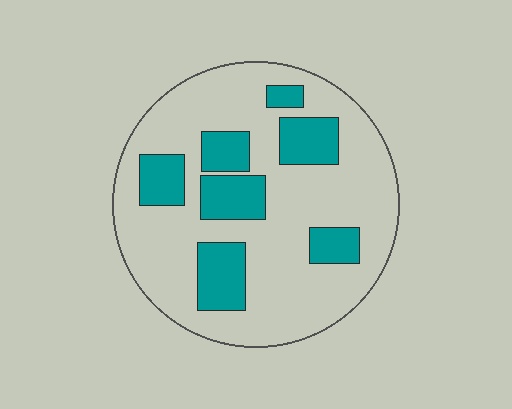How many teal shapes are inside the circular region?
7.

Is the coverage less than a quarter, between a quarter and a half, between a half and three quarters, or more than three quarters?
Between a quarter and a half.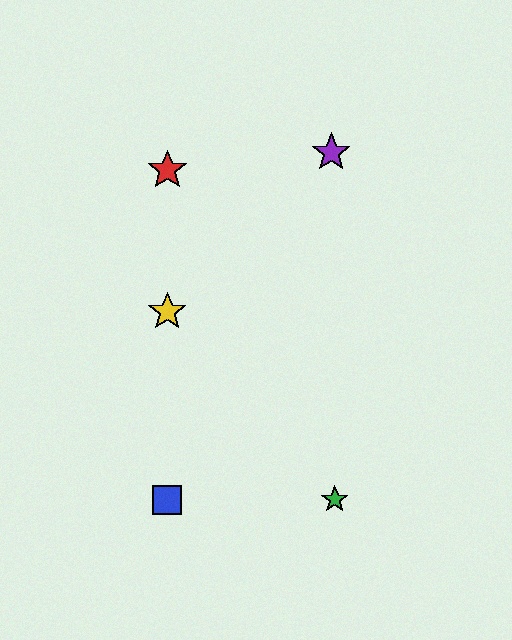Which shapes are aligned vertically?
The red star, the blue square, the yellow star are aligned vertically.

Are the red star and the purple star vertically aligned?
No, the red star is at x≈167 and the purple star is at x≈331.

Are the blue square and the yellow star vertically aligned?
Yes, both are at x≈167.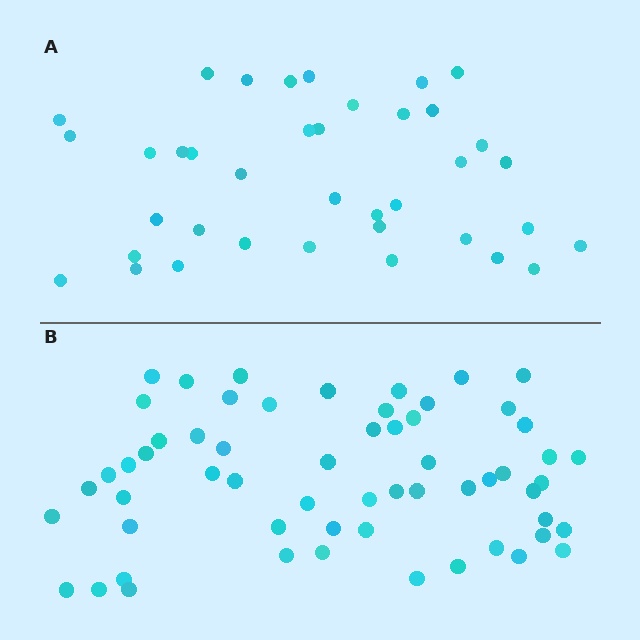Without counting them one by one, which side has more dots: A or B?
Region B (the bottom region) has more dots.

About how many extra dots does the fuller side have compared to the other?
Region B has approximately 20 more dots than region A.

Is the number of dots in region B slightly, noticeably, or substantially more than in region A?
Region B has substantially more. The ratio is roughly 1.6 to 1.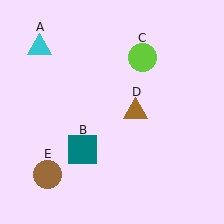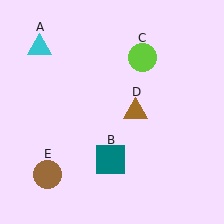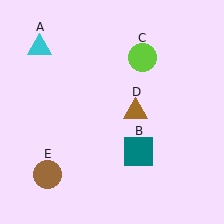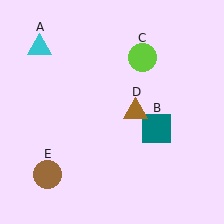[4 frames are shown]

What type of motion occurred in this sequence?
The teal square (object B) rotated counterclockwise around the center of the scene.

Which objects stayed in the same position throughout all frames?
Cyan triangle (object A) and lime circle (object C) and brown triangle (object D) and brown circle (object E) remained stationary.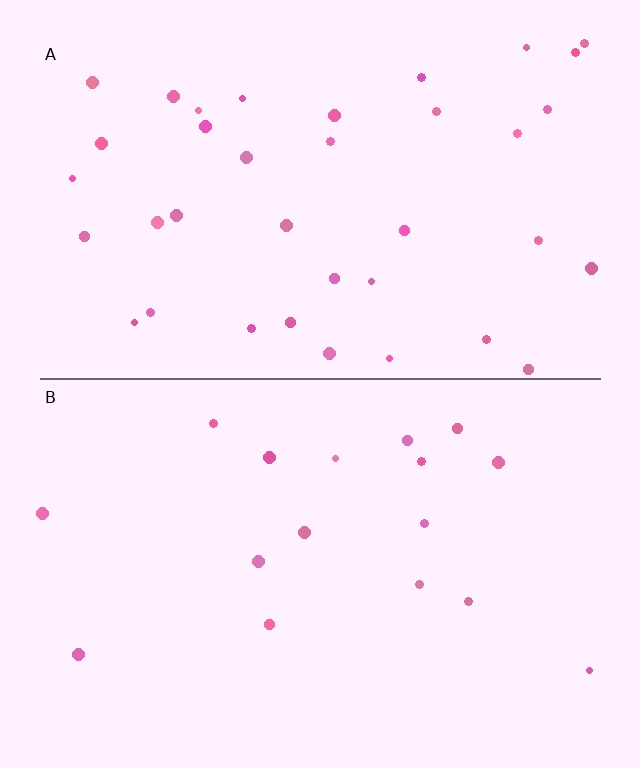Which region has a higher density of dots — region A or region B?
A (the top).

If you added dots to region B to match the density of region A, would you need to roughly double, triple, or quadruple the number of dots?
Approximately double.